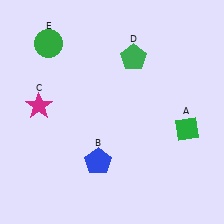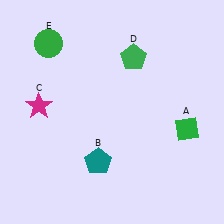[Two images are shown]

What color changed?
The pentagon (B) changed from blue in Image 1 to teal in Image 2.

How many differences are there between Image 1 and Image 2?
There is 1 difference between the two images.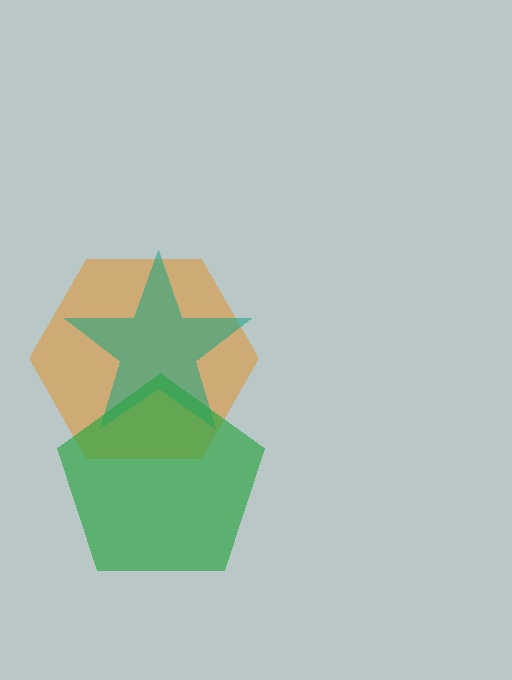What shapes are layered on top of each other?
The layered shapes are: an orange hexagon, a teal star, a green pentagon.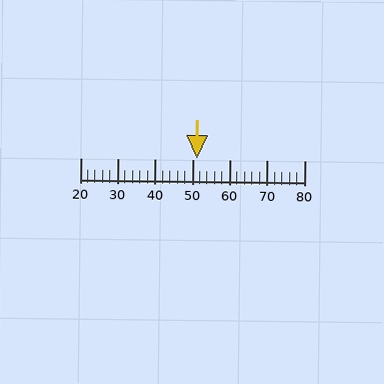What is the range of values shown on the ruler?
The ruler shows values from 20 to 80.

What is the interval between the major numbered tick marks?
The major tick marks are spaced 10 units apart.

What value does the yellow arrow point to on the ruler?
The yellow arrow points to approximately 51.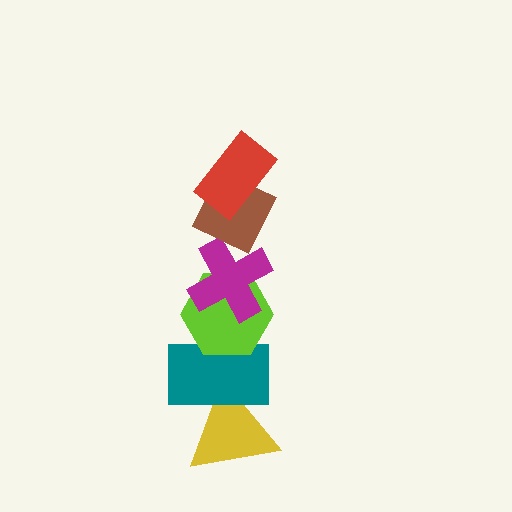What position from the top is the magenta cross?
The magenta cross is 3rd from the top.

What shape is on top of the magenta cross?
The brown diamond is on top of the magenta cross.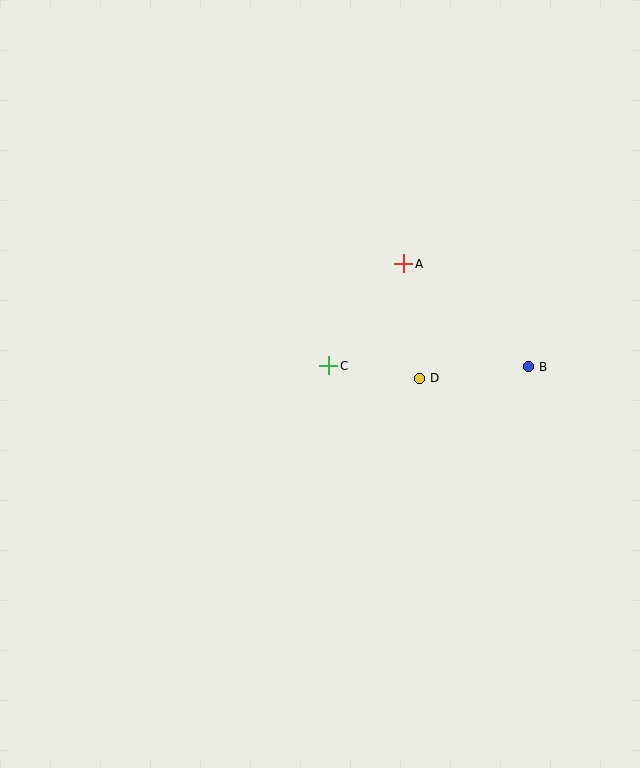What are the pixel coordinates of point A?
Point A is at (404, 264).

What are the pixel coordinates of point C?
Point C is at (329, 366).